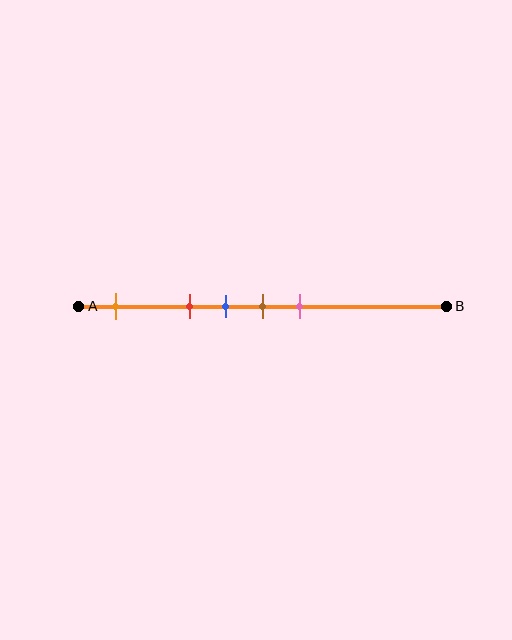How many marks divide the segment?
There are 5 marks dividing the segment.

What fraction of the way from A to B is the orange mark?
The orange mark is approximately 10% (0.1) of the way from A to B.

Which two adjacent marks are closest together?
The blue and brown marks are the closest adjacent pair.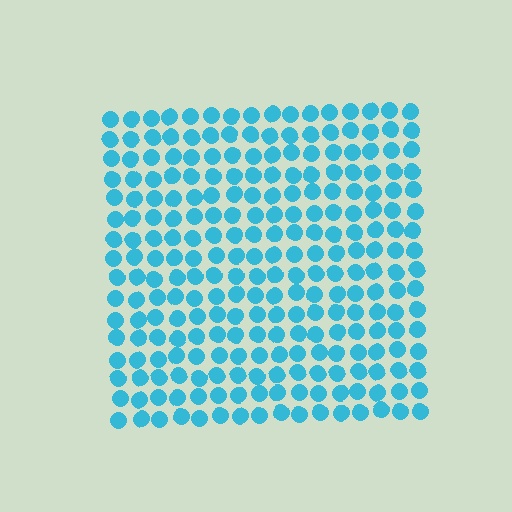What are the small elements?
The small elements are circles.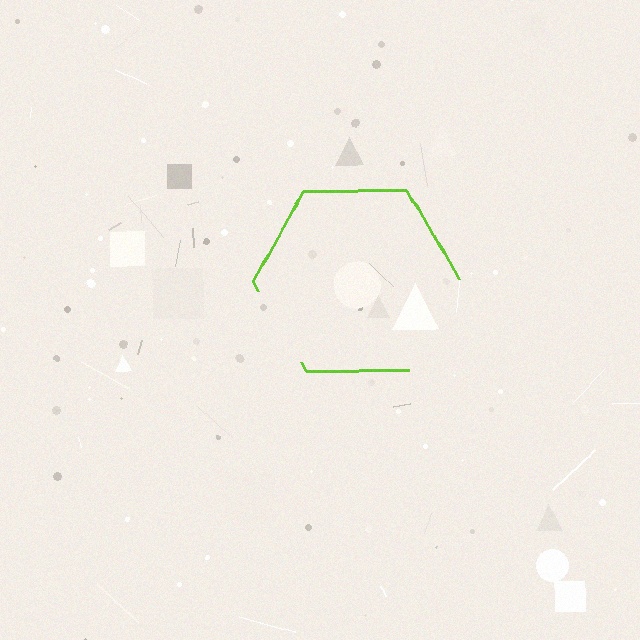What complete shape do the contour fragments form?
The contour fragments form a hexagon.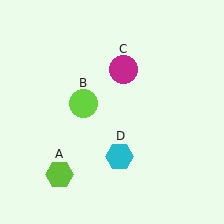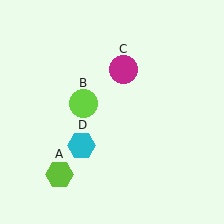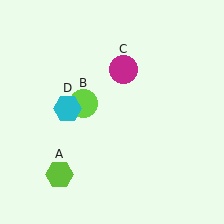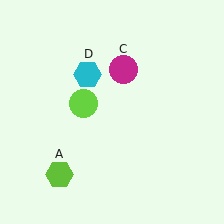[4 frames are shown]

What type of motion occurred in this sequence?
The cyan hexagon (object D) rotated clockwise around the center of the scene.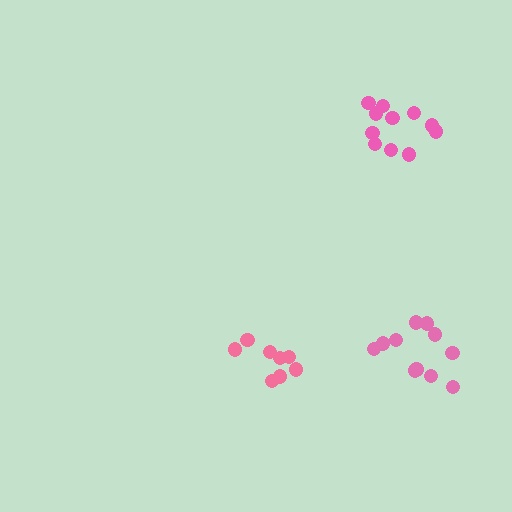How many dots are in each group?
Group 1: 11 dots, Group 2: 11 dots, Group 3: 8 dots (30 total).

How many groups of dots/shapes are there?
There are 3 groups.